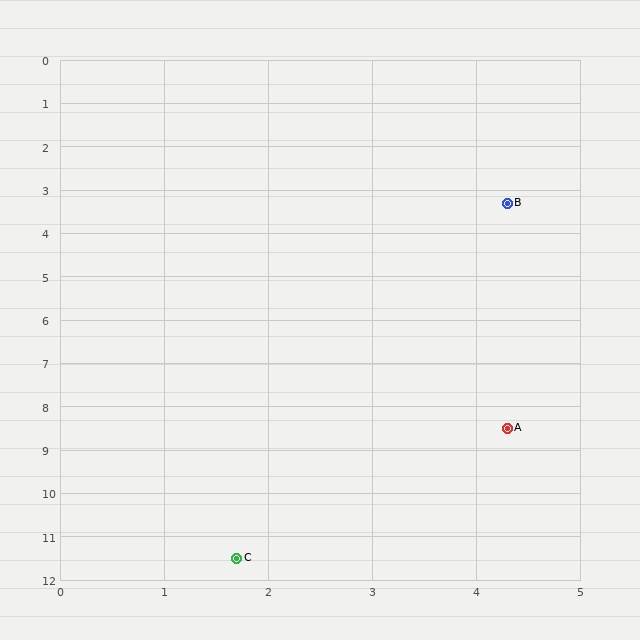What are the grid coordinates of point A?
Point A is at approximately (4.3, 8.5).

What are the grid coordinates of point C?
Point C is at approximately (1.7, 11.5).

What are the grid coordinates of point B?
Point B is at approximately (4.3, 3.3).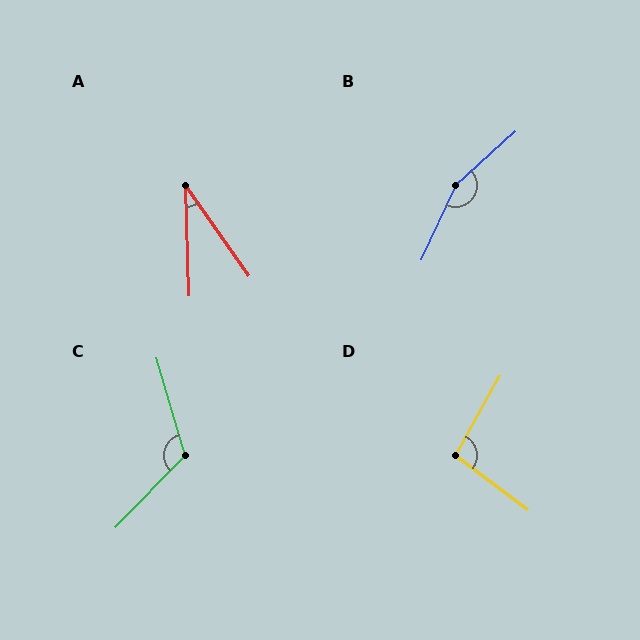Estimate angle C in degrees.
Approximately 120 degrees.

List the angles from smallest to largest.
A (33°), D (98°), C (120°), B (157°).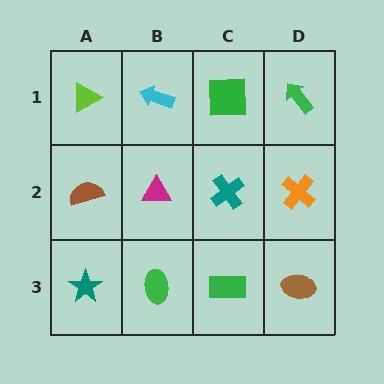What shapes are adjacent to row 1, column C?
A teal cross (row 2, column C), a cyan arrow (row 1, column B), a green arrow (row 1, column D).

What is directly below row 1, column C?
A teal cross.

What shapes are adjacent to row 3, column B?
A magenta triangle (row 2, column B), a teal star (row 3, column A), a green rectangle (row 3, column C).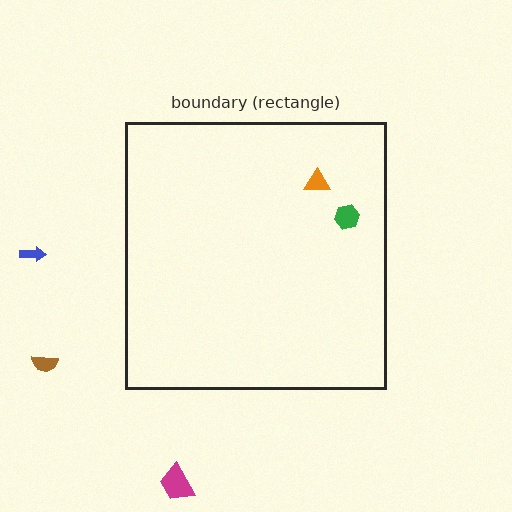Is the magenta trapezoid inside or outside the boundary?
Outside.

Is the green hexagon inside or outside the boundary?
Inside.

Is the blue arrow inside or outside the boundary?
Outside.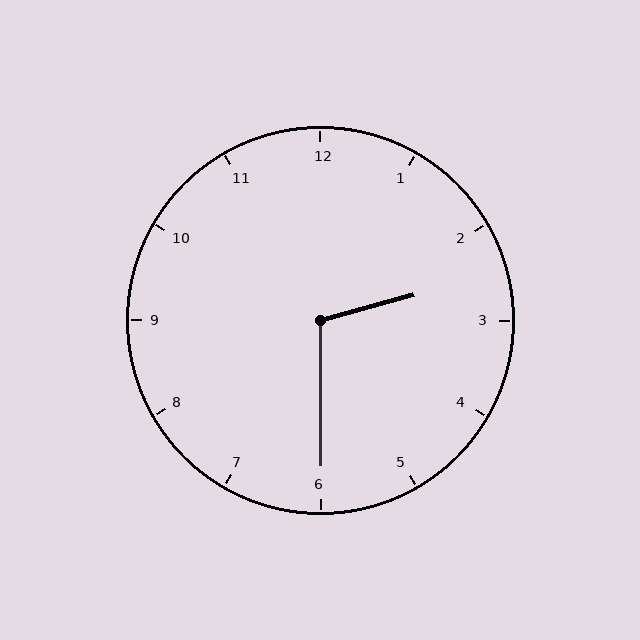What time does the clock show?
2:30.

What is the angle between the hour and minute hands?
Approximately 105 degrees.